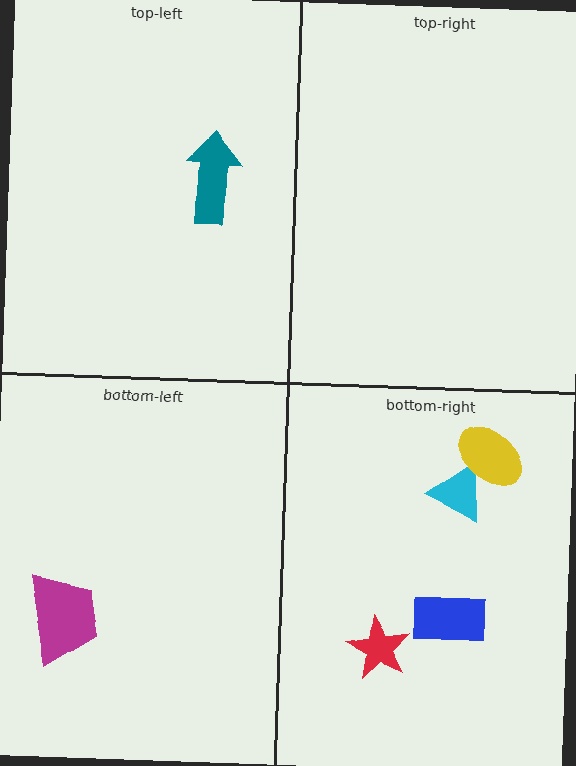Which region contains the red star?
The bottom-right region.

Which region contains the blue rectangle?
The bottom-right region.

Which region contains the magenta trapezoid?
The bottom-left region.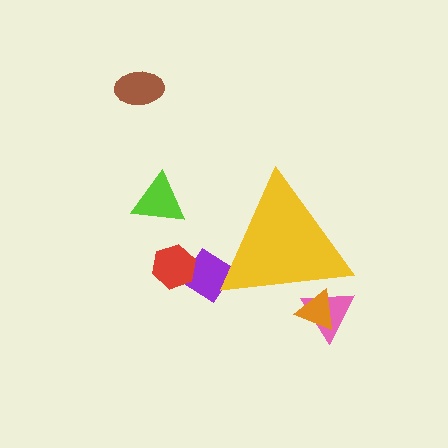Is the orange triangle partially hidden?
Yes, the orange triangle is partially hidden behind the yellow triangle.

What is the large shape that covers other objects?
A yellow triangle.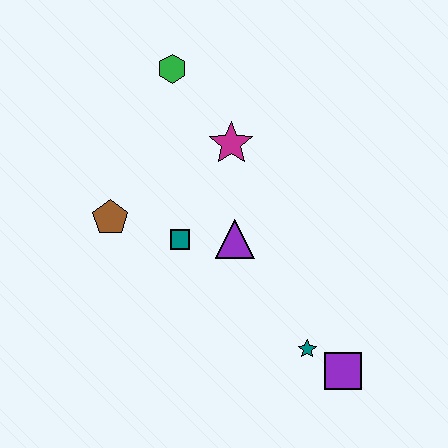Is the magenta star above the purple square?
Yes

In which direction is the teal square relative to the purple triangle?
The teal square is to the left of the purple triangle.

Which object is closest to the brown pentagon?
The teal square is closest to the brown pentagon.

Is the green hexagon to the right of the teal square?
No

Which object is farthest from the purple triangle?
The green hexagon is farthest from the purple triangle.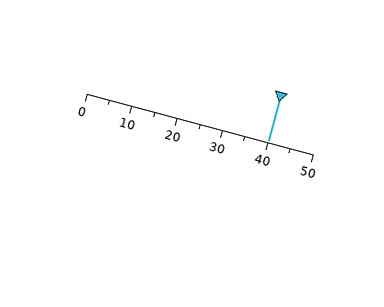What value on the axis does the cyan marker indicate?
The marker indicates approximately 40.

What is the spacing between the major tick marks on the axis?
The major ticks are spaced 10 apart.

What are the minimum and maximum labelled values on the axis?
The axis runs from 0 to 50.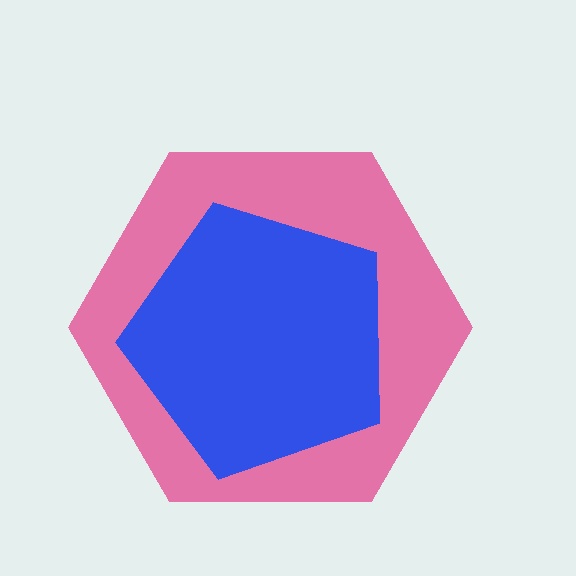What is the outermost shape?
The pink hexagon.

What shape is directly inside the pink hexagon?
The blue pentagon.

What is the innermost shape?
The blue pentagon.